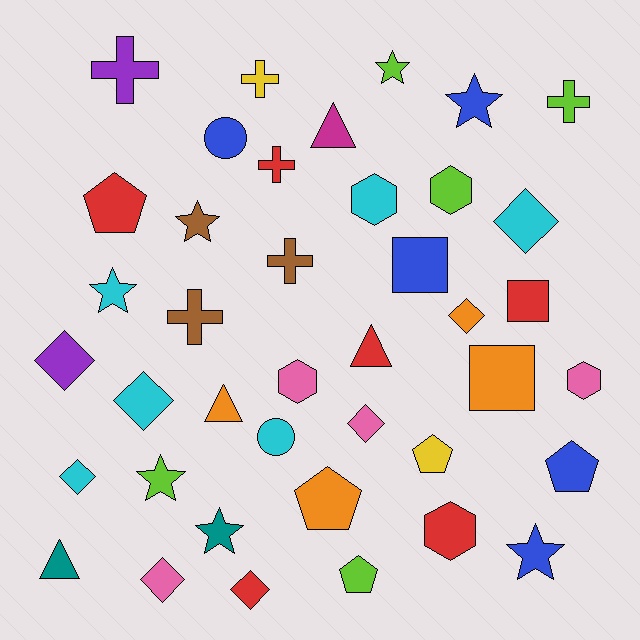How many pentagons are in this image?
There are 5 pentagons.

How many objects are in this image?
There are 40 objects.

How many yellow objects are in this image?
There are 2 yellow objects.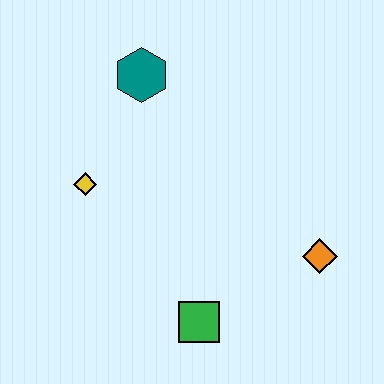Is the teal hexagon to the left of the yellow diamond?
No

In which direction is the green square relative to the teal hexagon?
The green square is below the teal hexagon.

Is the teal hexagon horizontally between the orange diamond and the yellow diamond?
Yes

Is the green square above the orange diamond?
No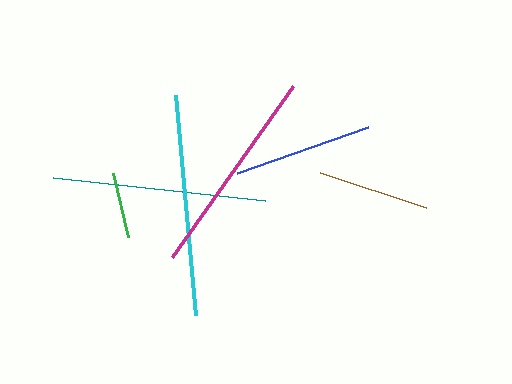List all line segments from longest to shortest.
From longest to shortest: cyan, teal, magenta, blue, brown, green.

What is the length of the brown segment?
The brown segment is approximately 112 pixels long.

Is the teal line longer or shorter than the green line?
The teal line is longer than the green line.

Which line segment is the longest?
The cyan line is the longest at approximately 220 pixels.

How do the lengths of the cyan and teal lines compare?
The cyan and teal lines are approximately the same length.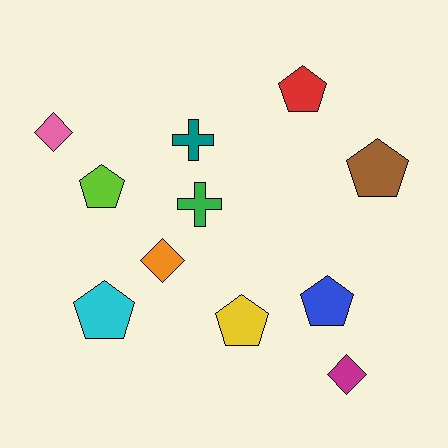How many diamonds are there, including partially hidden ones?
There are 3 diamonds.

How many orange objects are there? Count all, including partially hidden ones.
There is 1 orange object.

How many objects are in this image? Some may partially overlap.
There are 11 objects.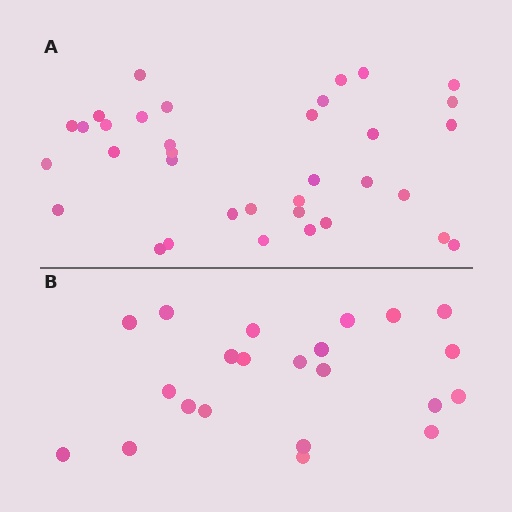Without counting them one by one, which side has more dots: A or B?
Region A (the top region) has more dots.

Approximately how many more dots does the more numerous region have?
Region A has approximately 15 more dots than region B.